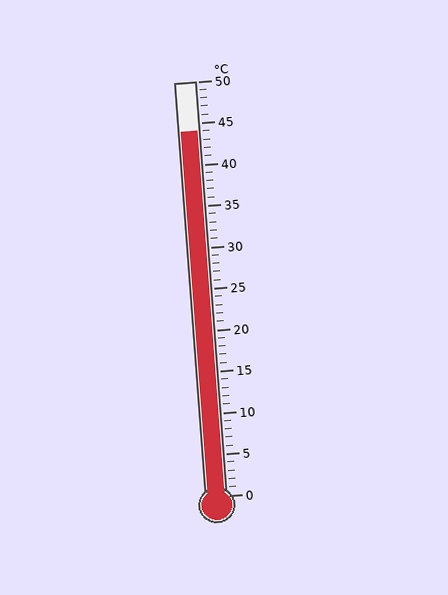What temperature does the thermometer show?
The thermometer shows approximately 44°C.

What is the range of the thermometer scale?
The thermometer scale ranges from 0°C to 50°C.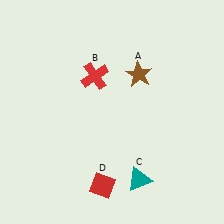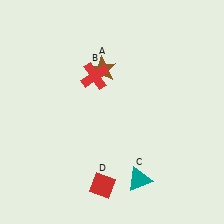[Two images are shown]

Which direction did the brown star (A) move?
The brown star (A) moved left.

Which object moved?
The brown star (A) moved left.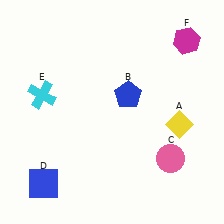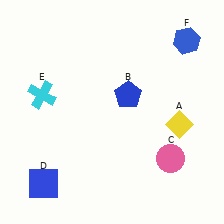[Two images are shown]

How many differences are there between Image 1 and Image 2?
There is 1 difference between the two images.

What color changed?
The hexagon (F) changed from magenta in Image 1 to blue in Image 2.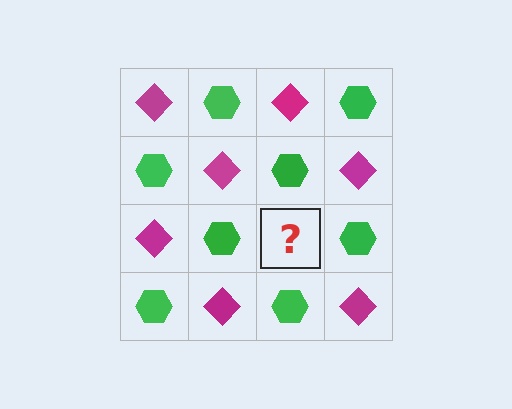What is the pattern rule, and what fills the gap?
The rule is that it alternates magenta diamond and green hexagon in a checkerboard pattern. The gap should be filled with a magenta diamond.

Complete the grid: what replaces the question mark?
The question mark should be replaced with a magenta diamond.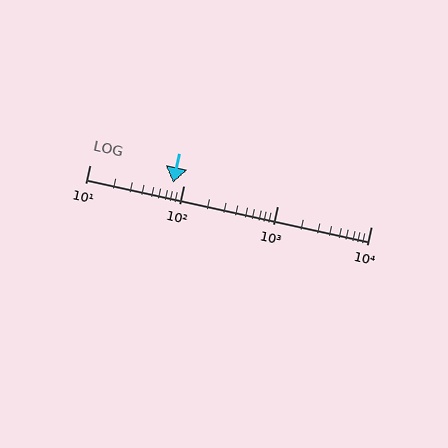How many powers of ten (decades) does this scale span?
The scale spans 3 decades, from 10 to 10000.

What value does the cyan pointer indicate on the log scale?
The pointer indicates approximately 78.